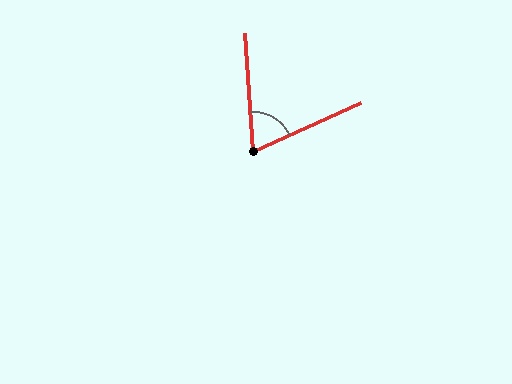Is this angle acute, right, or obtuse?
It is acute.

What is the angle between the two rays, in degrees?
Approximately 69 degrees.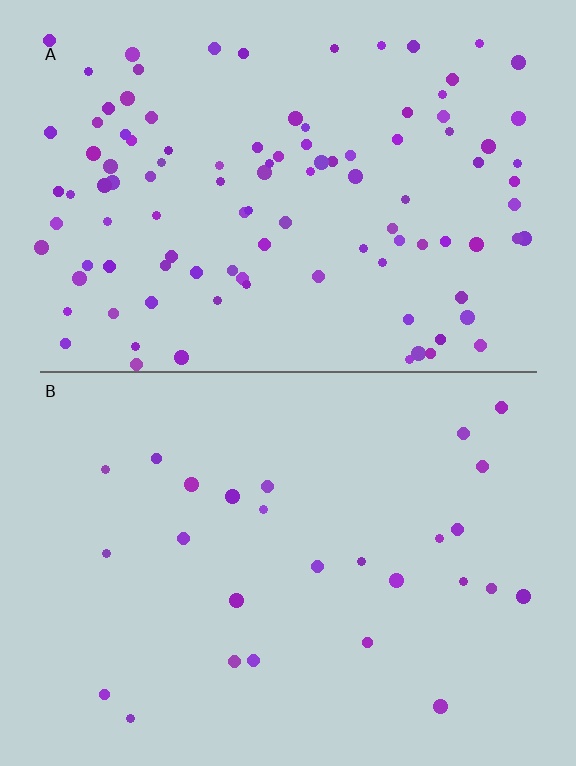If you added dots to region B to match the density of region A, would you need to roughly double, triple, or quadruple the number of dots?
Approximately quadruple.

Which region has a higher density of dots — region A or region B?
A (the top).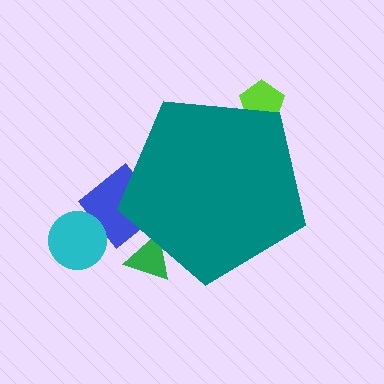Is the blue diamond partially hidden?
Yes, the blue diamond is partially hidden behind the teal pentagon.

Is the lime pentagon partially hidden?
Yes, the lime pentagon is partially hidden behind the teal pentagon.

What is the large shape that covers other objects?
A teal pentagon.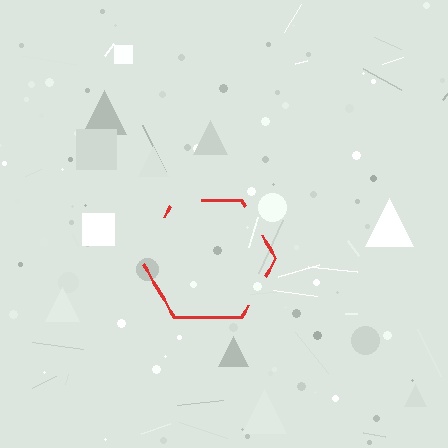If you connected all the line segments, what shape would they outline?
They would outline a hexagon.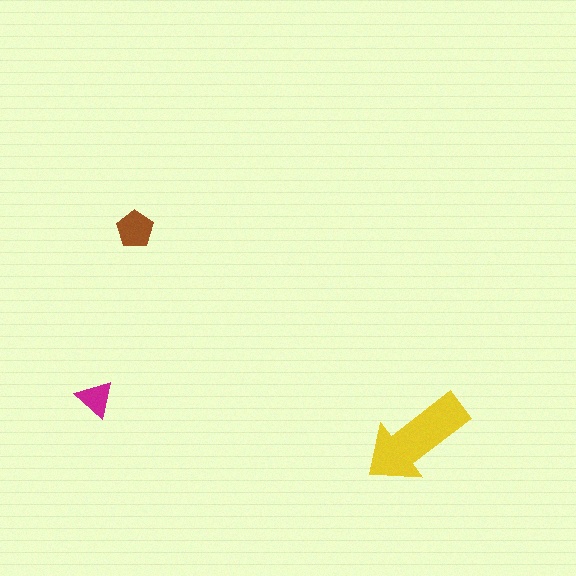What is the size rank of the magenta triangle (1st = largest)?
3rd.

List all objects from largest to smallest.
The yellow arrow, the brown pentagon, the magenta triangle.